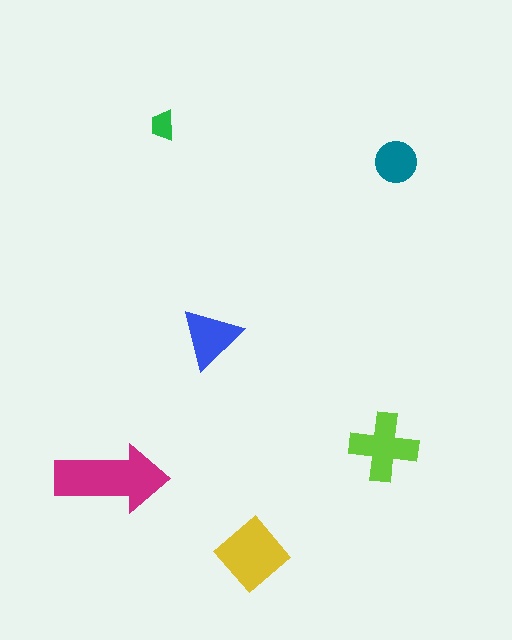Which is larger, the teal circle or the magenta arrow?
The magenta arrow.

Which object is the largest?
The magenta arrow.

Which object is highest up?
The green trapezoid is topmost.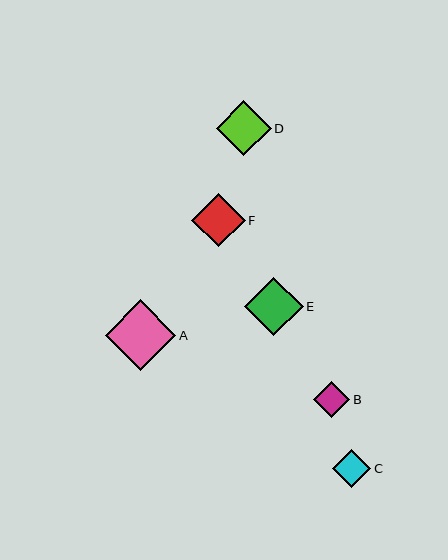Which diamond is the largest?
Diamond A is the largest with a size of approximately 70 pixels.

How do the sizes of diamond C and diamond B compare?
Diamond C and diamond B are approximately the same size.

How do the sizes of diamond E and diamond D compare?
Diamond E and diamond D are approximately the same size.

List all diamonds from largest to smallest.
From largest to smallest: A, E, D, F, C, B.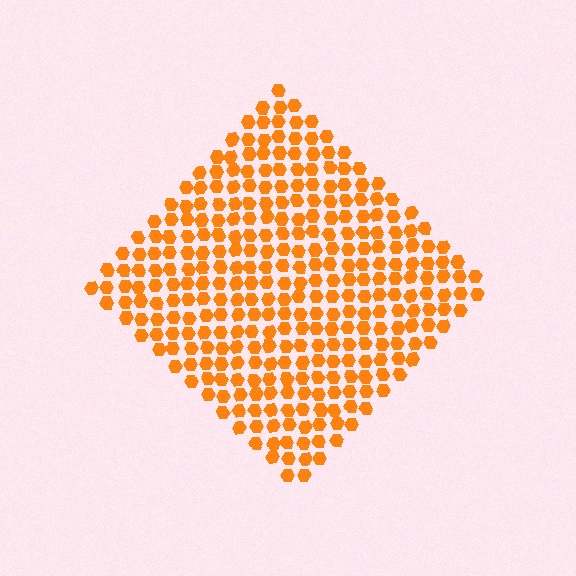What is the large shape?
The large shape is a diamond.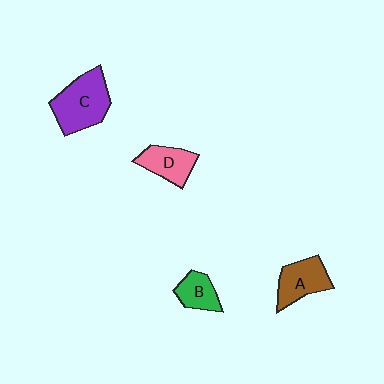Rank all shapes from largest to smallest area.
From largest to smallest: C (purple), A (brown), D (pink), B (green).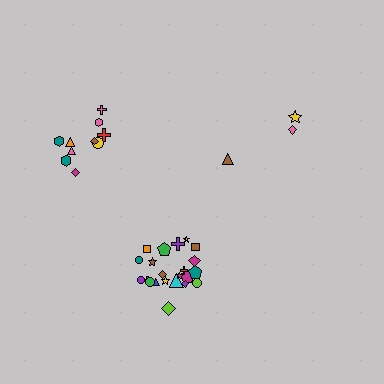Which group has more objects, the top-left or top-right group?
The top-left group.